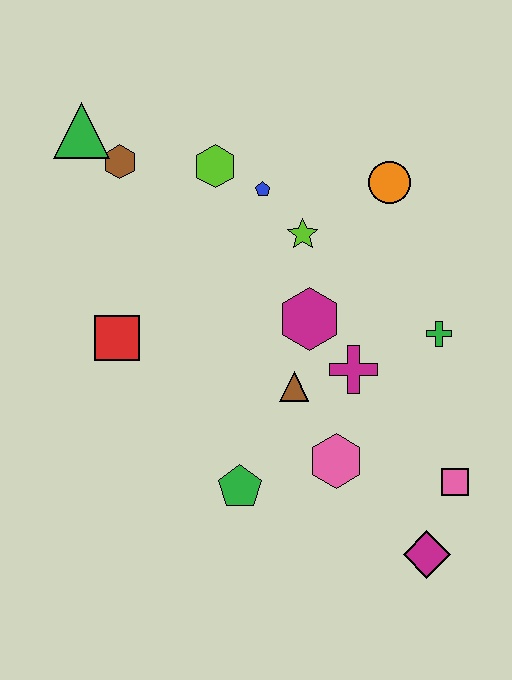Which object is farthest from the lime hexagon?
The magenta diamond is farthest from the lime hexagon.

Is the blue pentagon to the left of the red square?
No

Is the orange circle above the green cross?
Yes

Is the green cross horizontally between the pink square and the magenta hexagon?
Yes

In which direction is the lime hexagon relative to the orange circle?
The lime hexagon is to the left of the orange circle.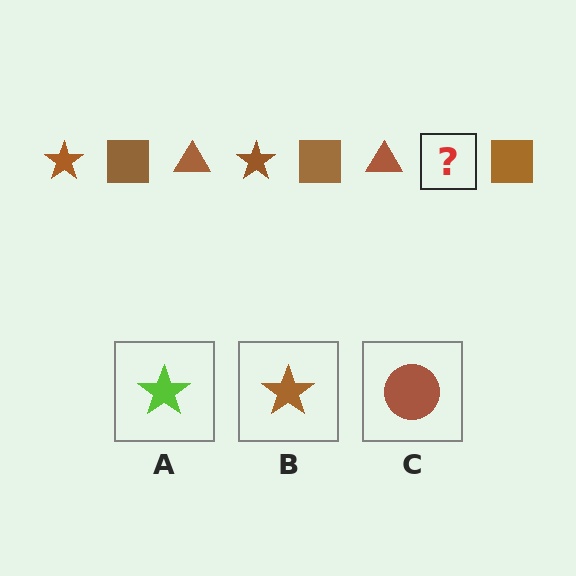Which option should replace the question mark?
Option B.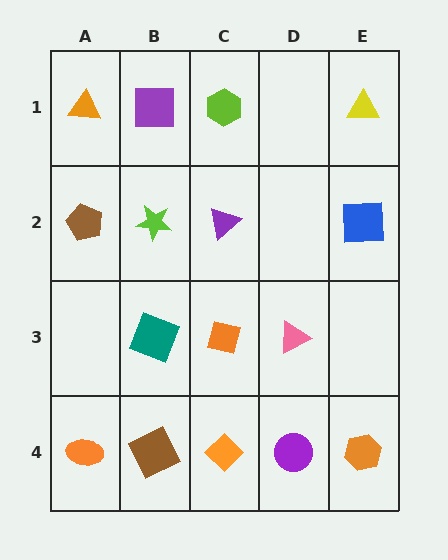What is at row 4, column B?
A brown square.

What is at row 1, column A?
An orange triangle.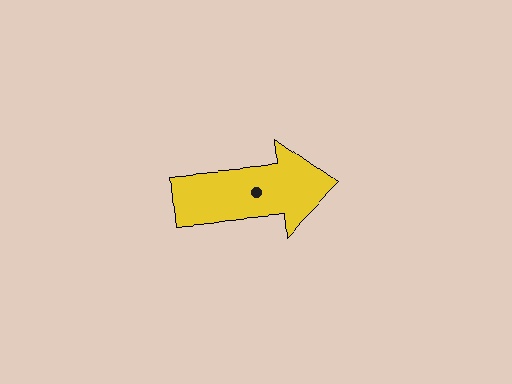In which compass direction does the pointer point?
East.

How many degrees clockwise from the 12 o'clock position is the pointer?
Approximately 85 degrees.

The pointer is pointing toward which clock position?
Roughly 3 o'clock.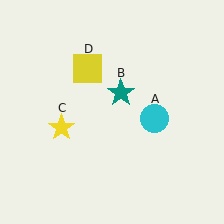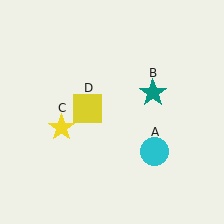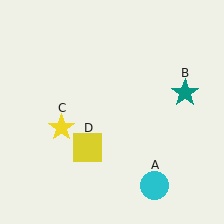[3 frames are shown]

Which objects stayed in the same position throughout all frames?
Yellow star (object C) remained stationary.